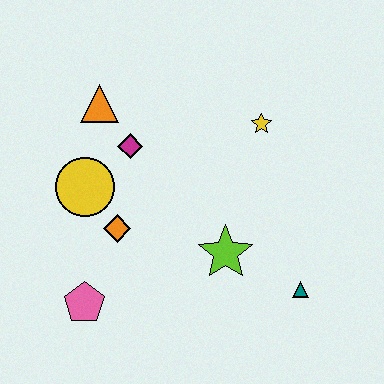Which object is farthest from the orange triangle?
The teal triangle is farthest from the orange triangle.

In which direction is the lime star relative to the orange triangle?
The lime star is below the orange triangle.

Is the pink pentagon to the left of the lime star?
Yes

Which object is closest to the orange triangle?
The magenta diamond is closest to the orange triangle.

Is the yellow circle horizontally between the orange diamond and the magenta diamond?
No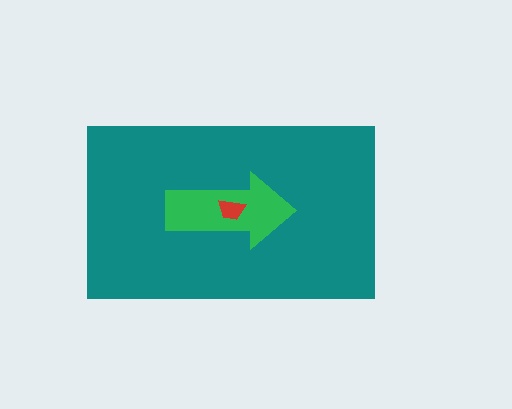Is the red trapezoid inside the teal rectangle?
Yes.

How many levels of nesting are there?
3.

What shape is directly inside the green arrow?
The red trapezoid.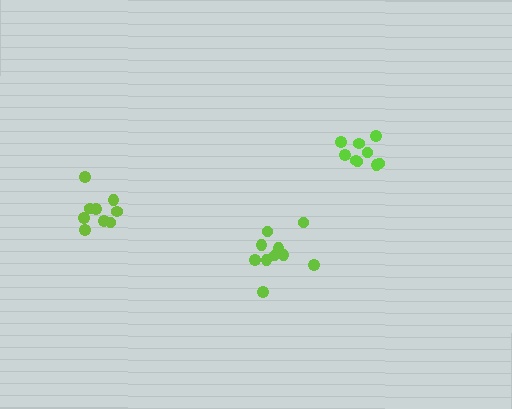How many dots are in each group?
Group 1: 10 dots, Group 2: 9 dots, Group 3: 9 dots (28 total).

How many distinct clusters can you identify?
There are 3 distinct clusters.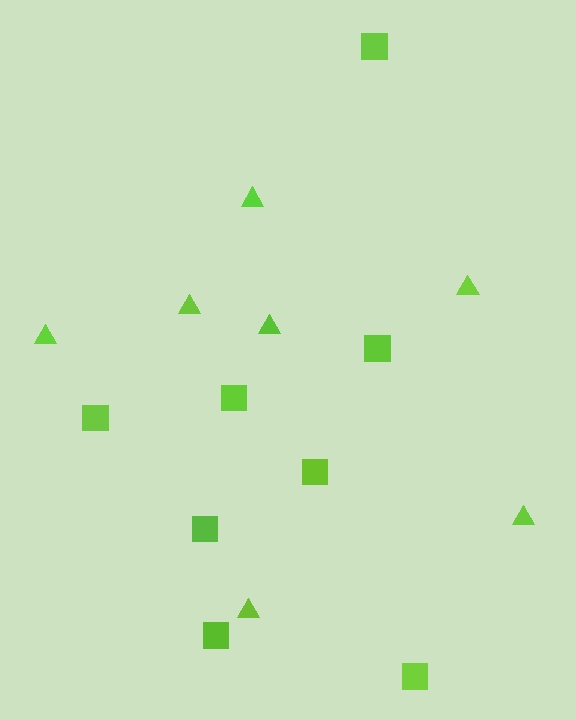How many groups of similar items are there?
There are 2 groups: one group of triangles (7) and one group of squares (8).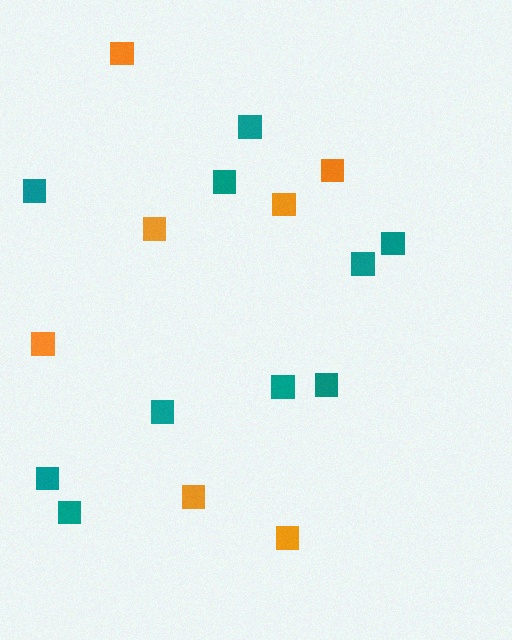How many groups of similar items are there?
There are 2 groups: one group of orange squares (7) and one group of teal squares (10).